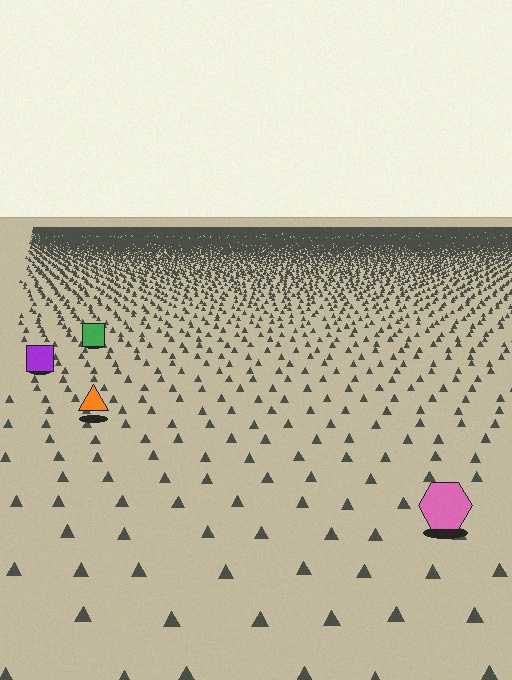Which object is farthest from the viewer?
The green square is farthest from the viewer. It appears smaller and the ground texture around it is denser.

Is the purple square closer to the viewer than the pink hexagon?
No. The pink hexagon is closer — you can tell from the texture gradient: the ground texture is coarser near it.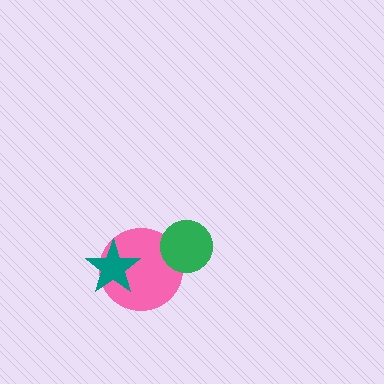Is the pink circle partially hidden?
Yes, it is partially covered by another shape.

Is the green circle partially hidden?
No, no other shape covers it.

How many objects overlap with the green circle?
1 object overlaps with the green circle.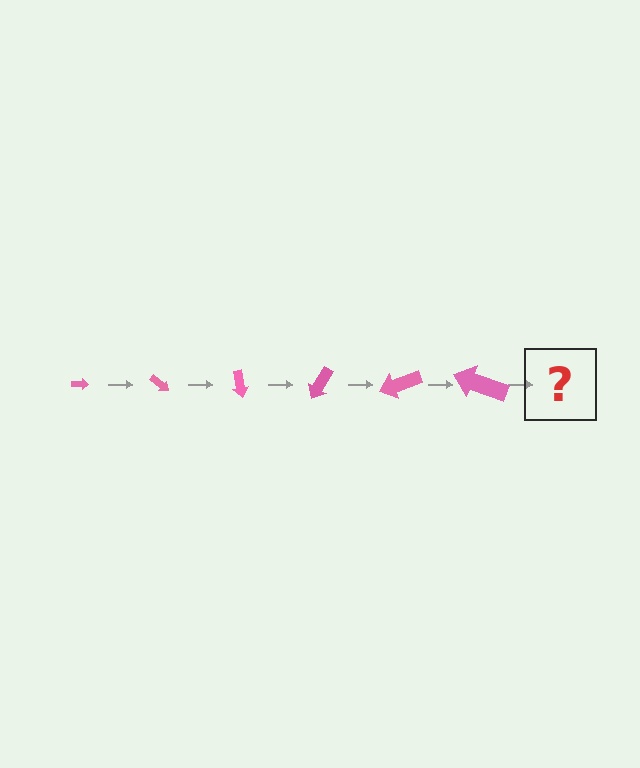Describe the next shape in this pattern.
It should be an arrow, larger than the previous one and rotated 240 degrees from the start.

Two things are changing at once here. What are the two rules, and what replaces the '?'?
The two rules are that the arrow grows larger each step and it rotates 40 degrees each step. The '?' should be an arrow, larger than the previous one and rotated 240 degrees from the start.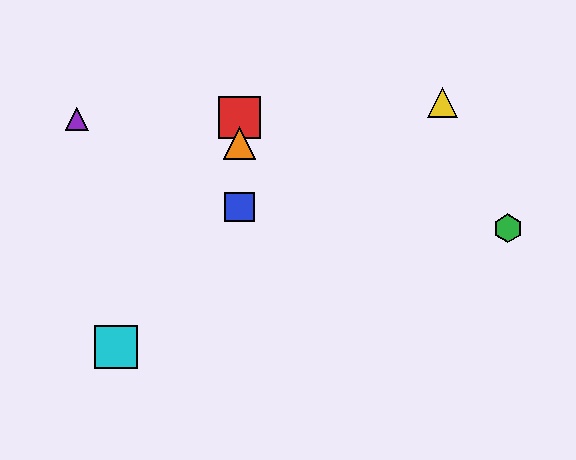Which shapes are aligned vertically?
The red square, the blue square, the orange triangle are aligned vertically.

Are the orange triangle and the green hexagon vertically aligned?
No, the orange triangle is at x≈240 and the green hexagon is at x≈508.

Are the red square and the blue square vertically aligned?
Yes, both are at x≈240.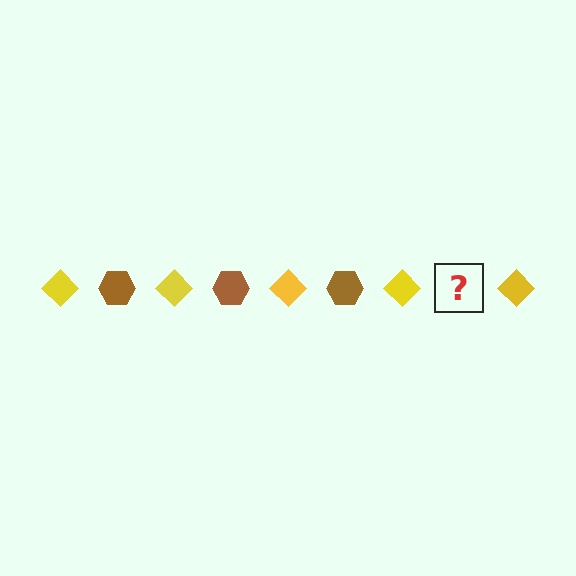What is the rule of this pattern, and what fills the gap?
The rule is that the pattern alternates between yellow diamond and brown hexagon. The gap should be filled with a brown hexagon.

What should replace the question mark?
The question mark should be replaced with a brown hexagon.